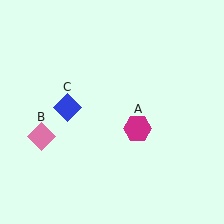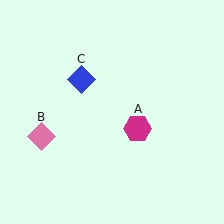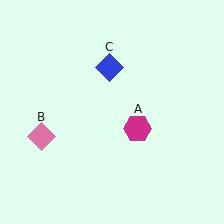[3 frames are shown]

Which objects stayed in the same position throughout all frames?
Magenta hexagon (object A) and pink diamond (object B) remained stationary.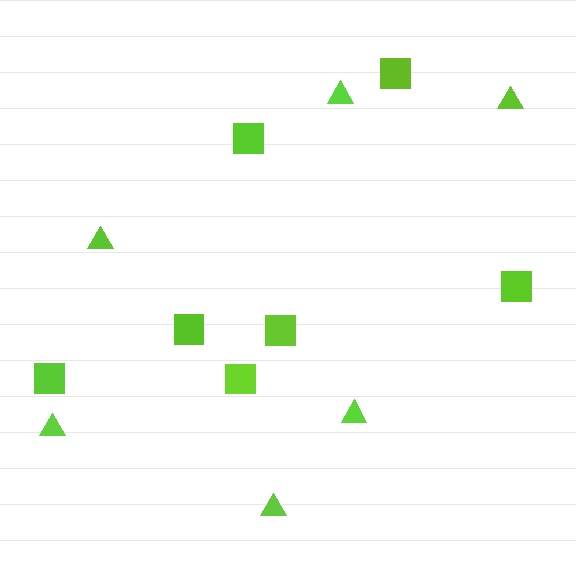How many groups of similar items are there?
There are 2 groups: one group of triangles (6) and one group of squares (7).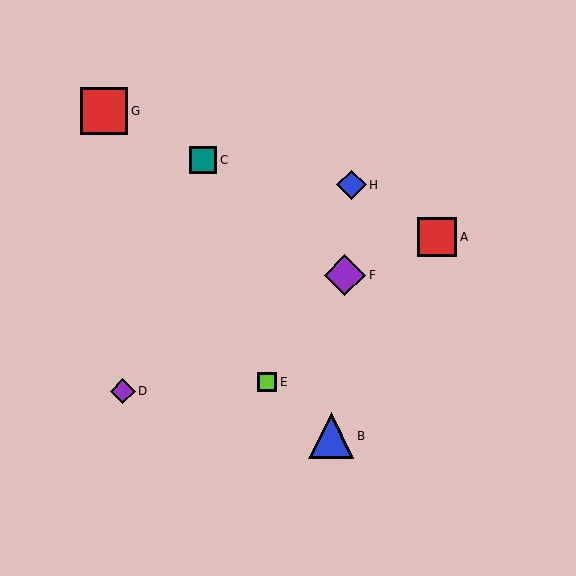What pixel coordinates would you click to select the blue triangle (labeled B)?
Click at (331, 436) to select the blue triangle B.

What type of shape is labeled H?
Shape H is a blue diamond.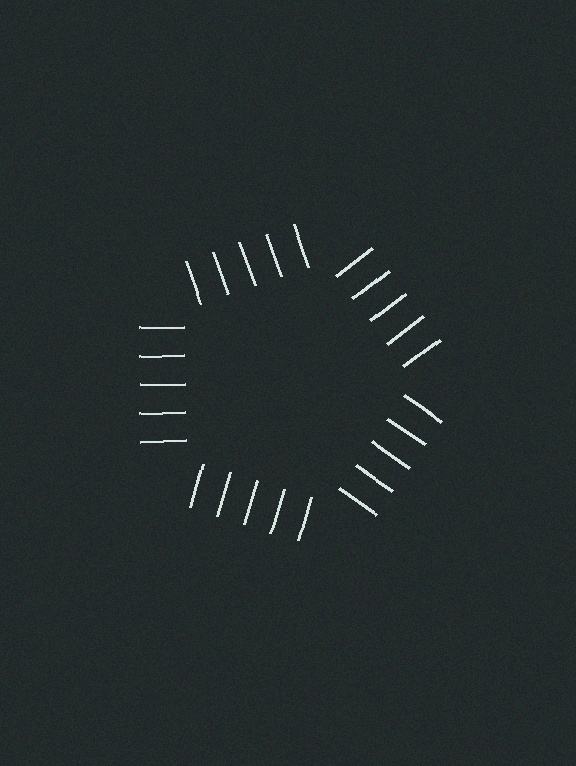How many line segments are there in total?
25 — 5 along each of the 5 edges.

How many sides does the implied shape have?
5 sides — the line-ends trace a pentagon.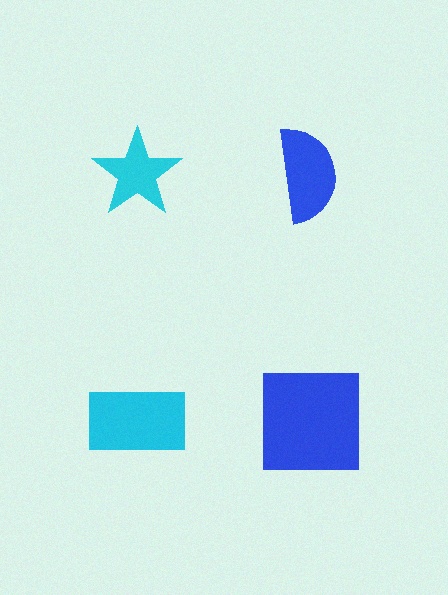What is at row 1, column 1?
A cyan star.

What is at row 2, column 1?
A cyan rectangle.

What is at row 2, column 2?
A blue square.